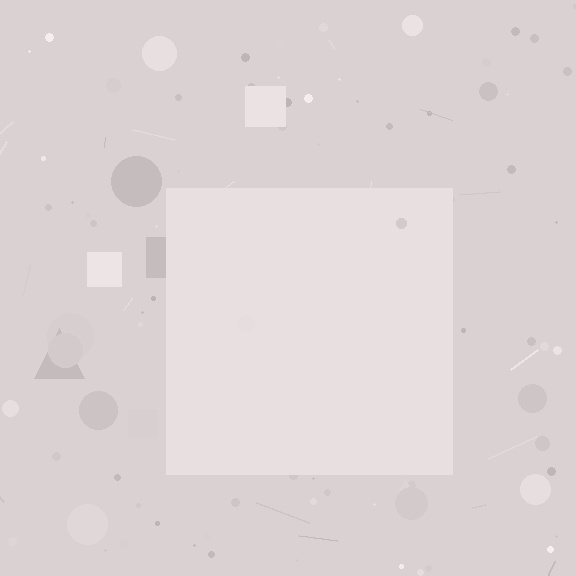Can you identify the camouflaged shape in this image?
The camouflaged shape is a square.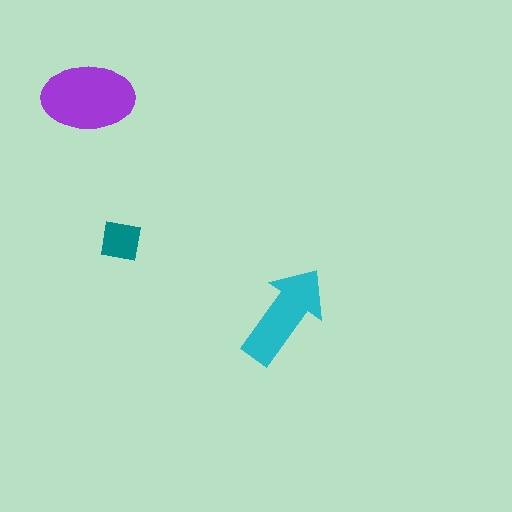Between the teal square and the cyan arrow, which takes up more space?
The cyan arrow.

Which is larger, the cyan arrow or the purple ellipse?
The purple ellipse.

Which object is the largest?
The purple ellipse.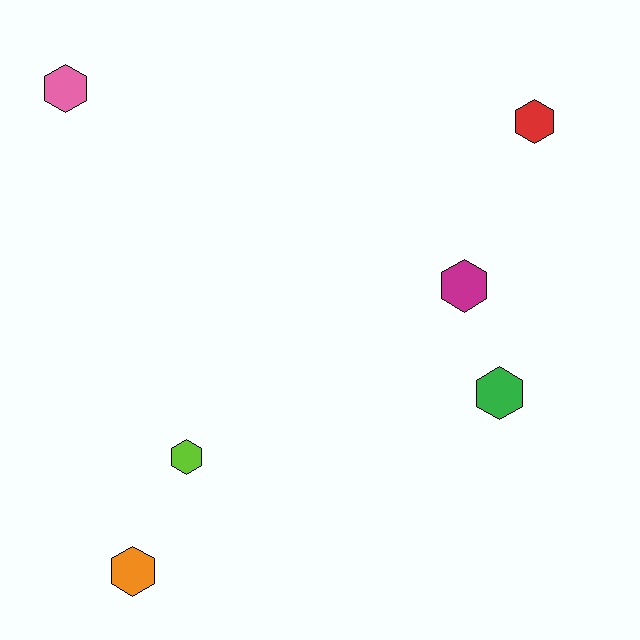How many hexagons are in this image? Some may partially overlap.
There are 6 hexagons.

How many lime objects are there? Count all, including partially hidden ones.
There is 1 lime object.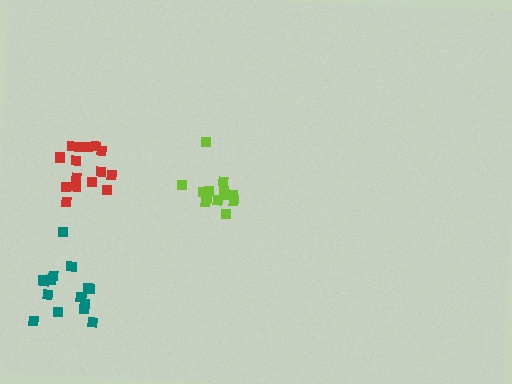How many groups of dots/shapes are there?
There are 3 groups.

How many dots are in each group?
Group 1: 14 dots, Group 2: 15 dots, Group 3: 15 dots (44 total).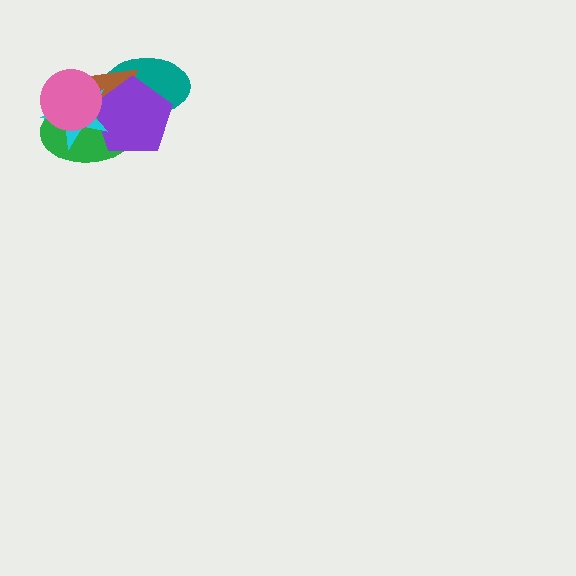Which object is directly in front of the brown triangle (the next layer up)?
The green ellipse is directly in front of the brown triangle.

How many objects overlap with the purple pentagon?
5 objects overlap with the purple pentagon.